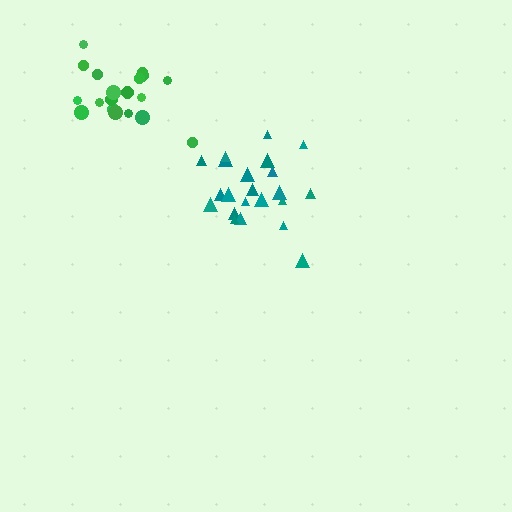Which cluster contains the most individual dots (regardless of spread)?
Teal (22).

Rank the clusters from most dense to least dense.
green, teal.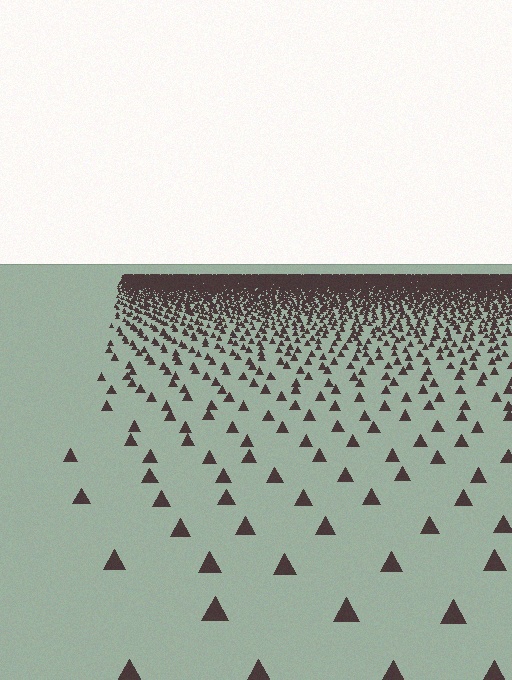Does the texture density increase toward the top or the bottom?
Density increases toward the top.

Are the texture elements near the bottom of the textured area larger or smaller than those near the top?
Larger. Near the bottom, elements are closer to the viewer and appear at a bigger on-screen size.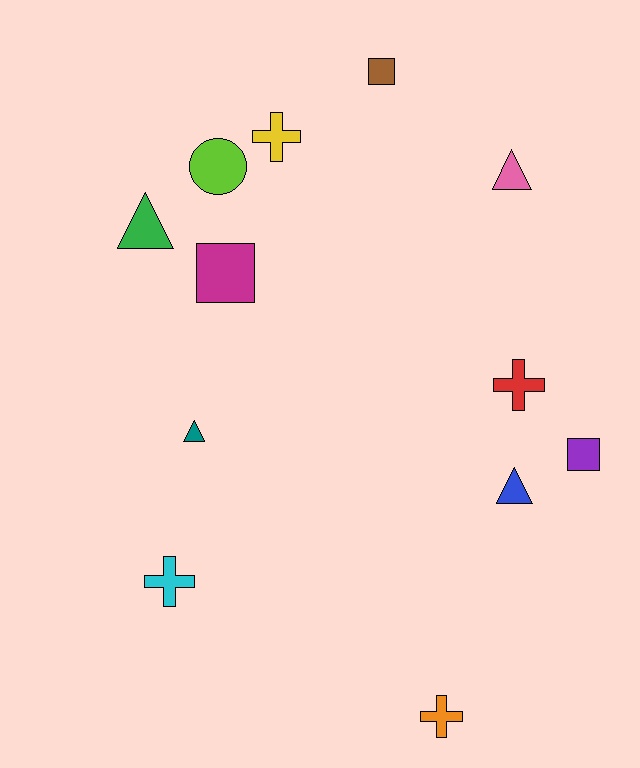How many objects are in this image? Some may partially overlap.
There are 12 objects.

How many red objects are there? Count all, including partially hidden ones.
There is 1 red object.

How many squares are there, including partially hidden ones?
There are 3 squares.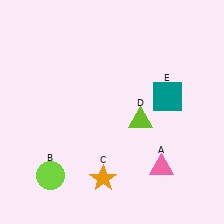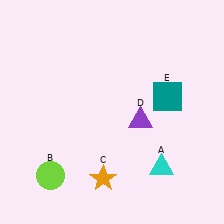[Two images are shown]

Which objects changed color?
A changed from pink to cyan. D changed from lime to purple.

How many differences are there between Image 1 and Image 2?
There are 2 differences between the two images.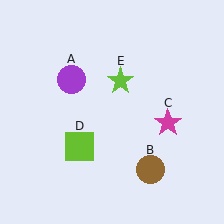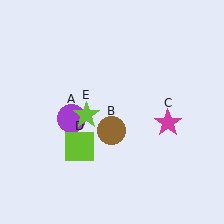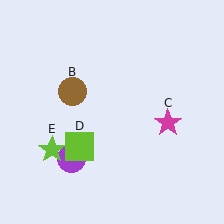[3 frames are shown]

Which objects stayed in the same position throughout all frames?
Magenta star (object C) and lime square (object D) remained stationary.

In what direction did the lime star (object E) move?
The lime star (object E) moved down and to the left.